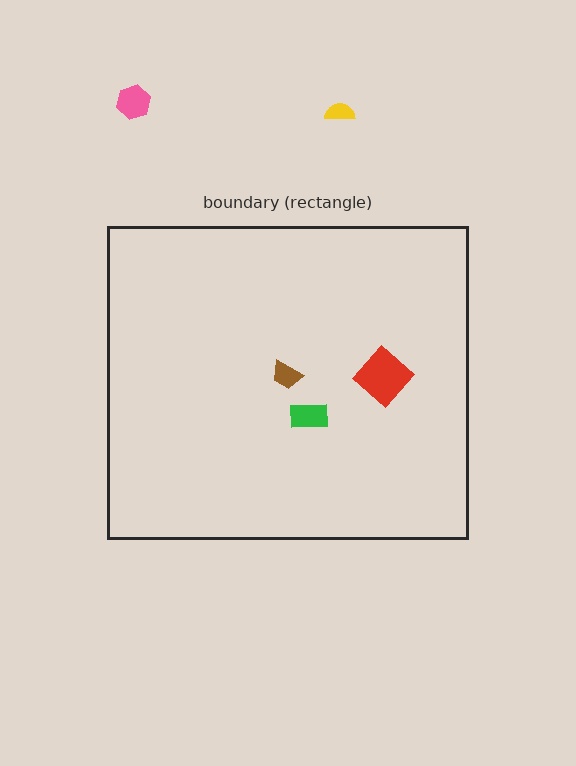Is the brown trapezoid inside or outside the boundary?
Inside.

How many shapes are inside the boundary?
3 inside, 2 outside.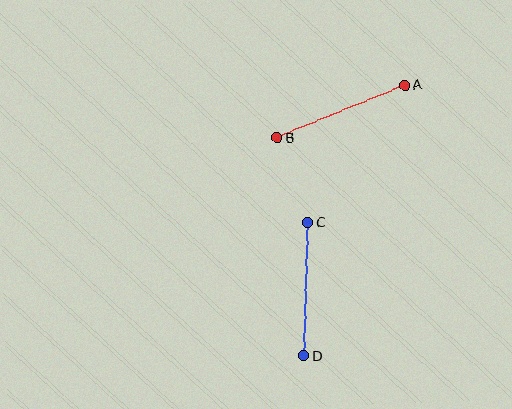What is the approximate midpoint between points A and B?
The midpoint is at approximately (341, 112) pixels.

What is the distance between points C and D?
The distance is approximately 133 pixels.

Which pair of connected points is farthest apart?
Points A and B are farthest apart.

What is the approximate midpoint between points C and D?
The midpoint is at approximately (306, 289) pixels.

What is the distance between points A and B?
The distance is approximately 138 pixels.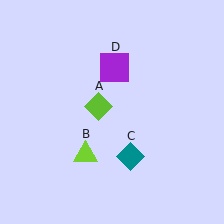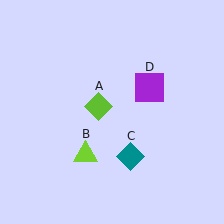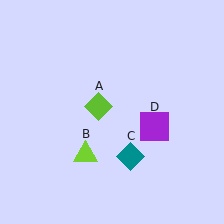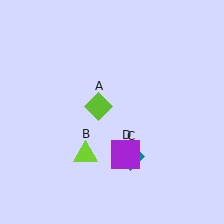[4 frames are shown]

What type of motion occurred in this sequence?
The purple square (object D) rotated clockwise around the center of the scene.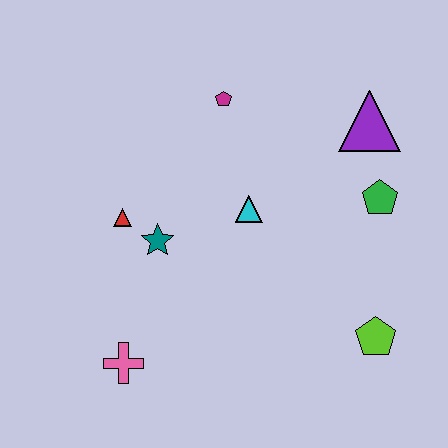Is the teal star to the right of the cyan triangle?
No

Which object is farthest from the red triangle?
The lime pentagon is farthest from the red triangle.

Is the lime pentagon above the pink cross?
Yes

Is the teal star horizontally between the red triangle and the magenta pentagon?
Yes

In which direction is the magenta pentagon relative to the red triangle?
The magenta pentagon is above the red triangle.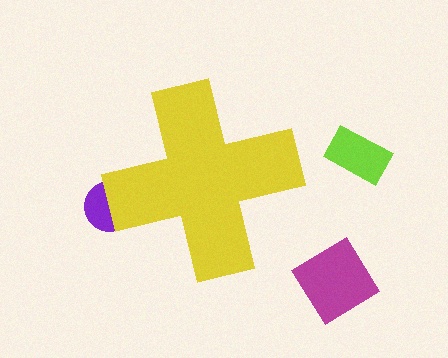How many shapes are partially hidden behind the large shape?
1 shape is partially hidden.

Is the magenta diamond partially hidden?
No, the magenta diamond is fully visible.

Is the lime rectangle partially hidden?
No, the lime rectangle is fully visible.